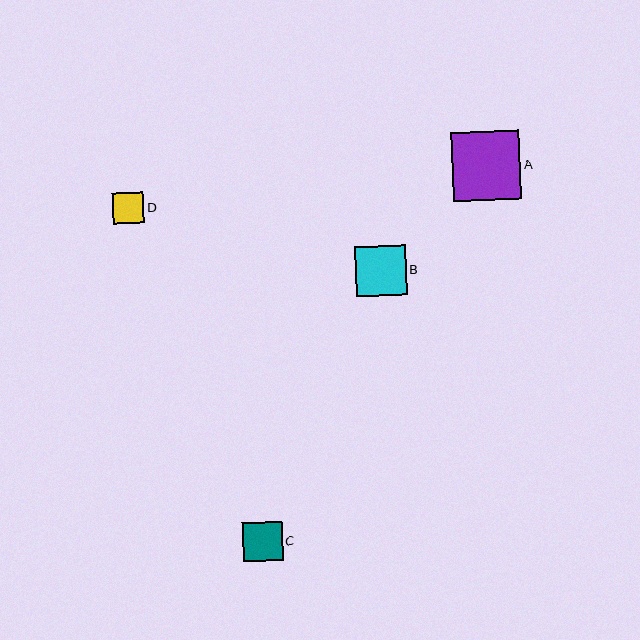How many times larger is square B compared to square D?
Square B is approximately 1.6 times the size of square D.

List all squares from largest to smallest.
From largest to smallest: A, B, C, D.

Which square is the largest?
Square A is the largest with a size of approximately 69 pixels.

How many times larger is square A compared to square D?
Square A is approximately 2.2 times the size of square D.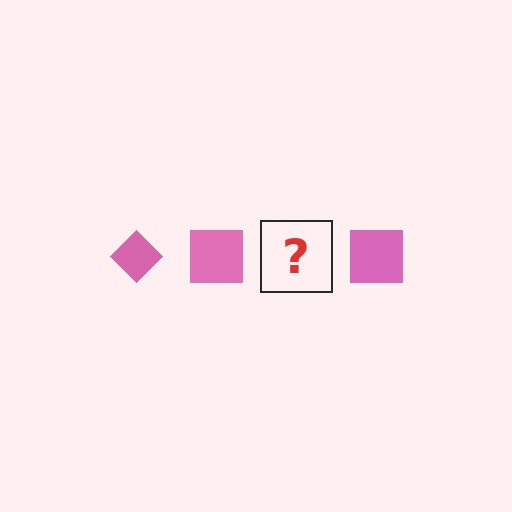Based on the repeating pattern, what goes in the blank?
The blank should be a pink diamond.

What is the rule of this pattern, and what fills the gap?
The rule is that the pattern cycles through diamond, square shapes in pink. The gap should be filled with a pink diamond.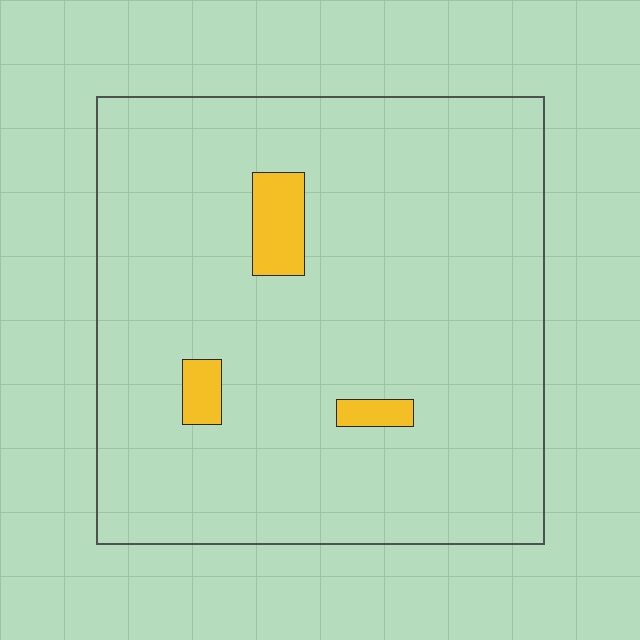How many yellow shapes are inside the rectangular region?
3.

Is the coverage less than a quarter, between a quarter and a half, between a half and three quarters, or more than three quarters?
Less than a quarter.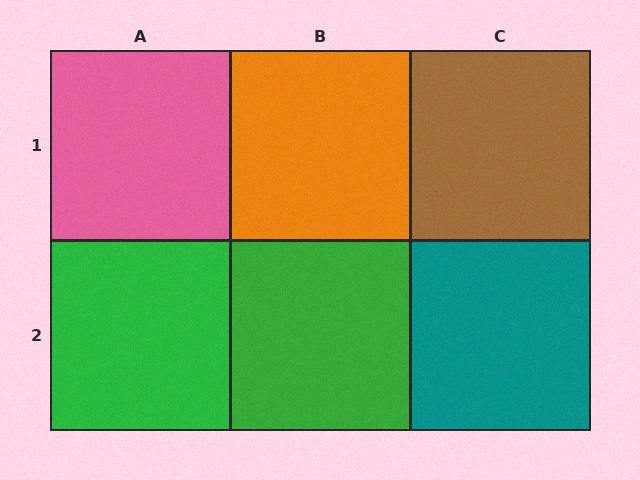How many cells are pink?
1 cell is pink.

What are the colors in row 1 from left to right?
Pink, orange, brown.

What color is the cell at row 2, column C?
Teal.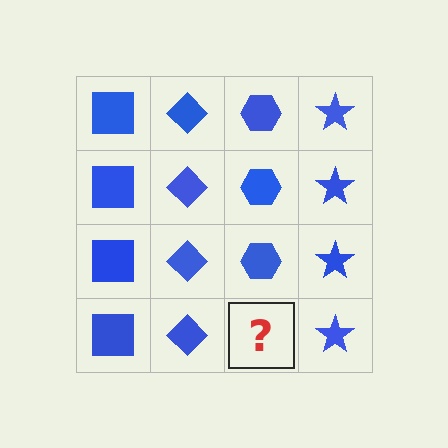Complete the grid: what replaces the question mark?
The question mark should be replaced with a blue hexagon.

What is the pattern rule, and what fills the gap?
The rule is that each column has a consistent shape. The gap should be filled with a blue hexagon.